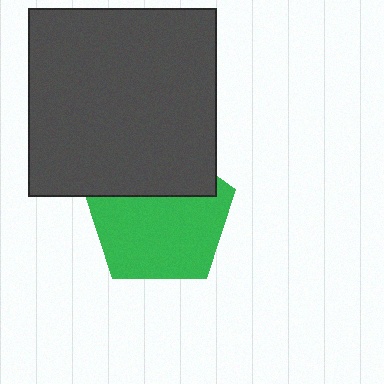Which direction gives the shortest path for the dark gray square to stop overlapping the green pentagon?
Moving up gives the shortest separation.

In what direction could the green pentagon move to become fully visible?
The green pentagon could move down. That would shift it out from behind the dark gray square entirely.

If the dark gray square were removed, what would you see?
You would see the complete green pentagon.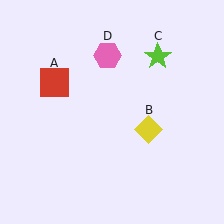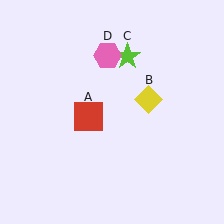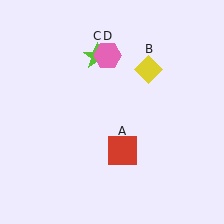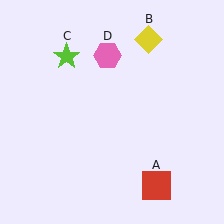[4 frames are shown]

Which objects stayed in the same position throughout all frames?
Pink hexagon (object D) remained stationary.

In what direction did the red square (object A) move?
The red square (object A) moved down and to the right.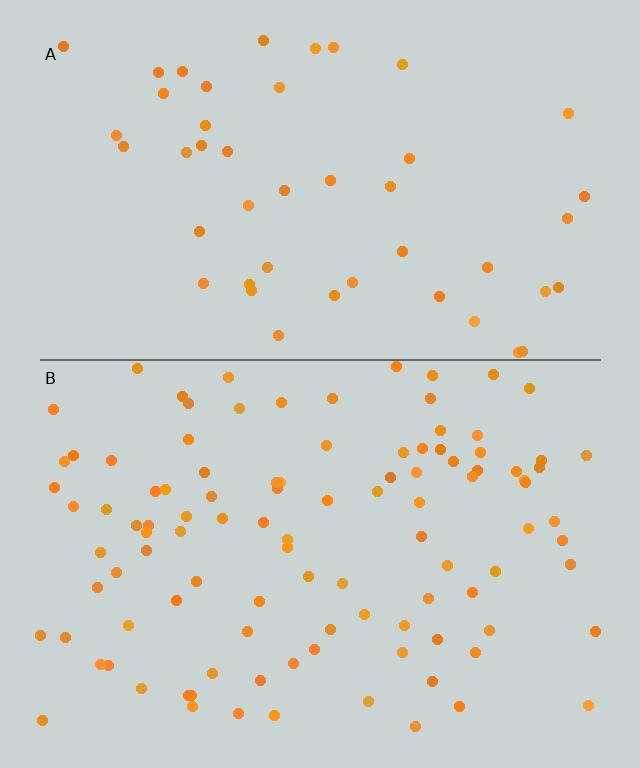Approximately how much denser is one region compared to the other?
Approximately 2.3× — region B over region A.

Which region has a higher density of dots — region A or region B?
B (the bottom).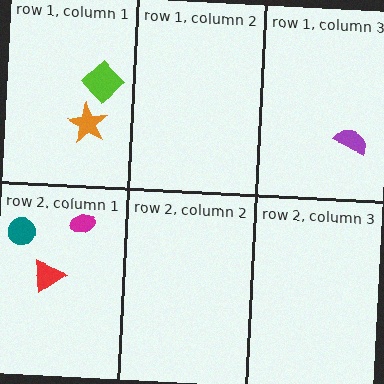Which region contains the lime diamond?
The row 1, column 1 region.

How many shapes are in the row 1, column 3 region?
1.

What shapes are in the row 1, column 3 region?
The purple semicircle.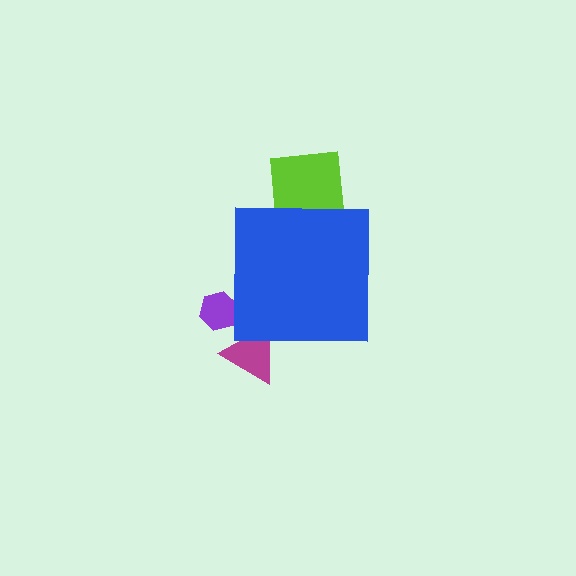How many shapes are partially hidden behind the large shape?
3 shapes are partially hidden.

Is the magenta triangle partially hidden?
Yes, the magenta triangle is partially hidden behind the blue square.